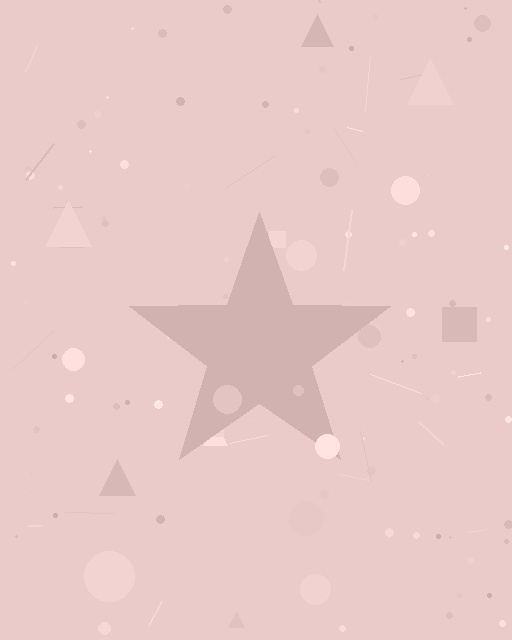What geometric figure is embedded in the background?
A star is embedded in the background.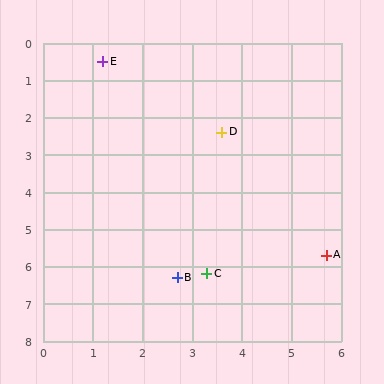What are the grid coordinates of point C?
Point C is at approximately (3.3, 6.2).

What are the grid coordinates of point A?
Point A is at approximately (5.7, 5.7).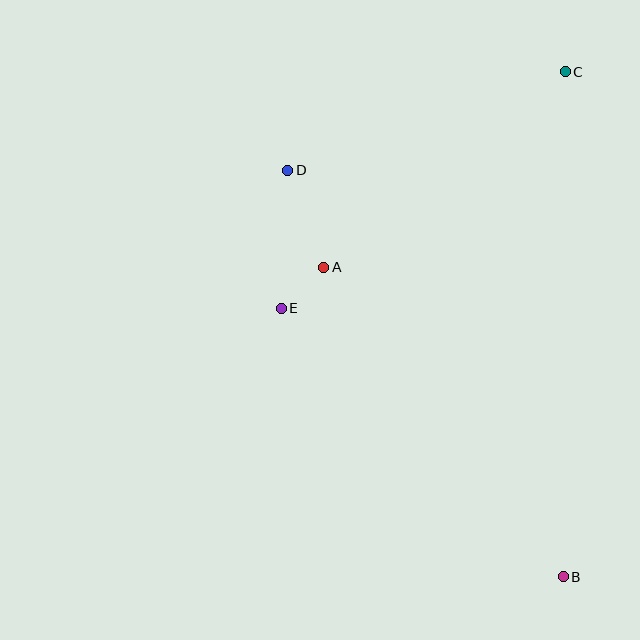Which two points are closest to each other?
Points A and E are closest to each other.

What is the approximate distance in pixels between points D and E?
The distance between D and E is approximately 138 pixels.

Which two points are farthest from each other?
Points B and C are farthest from each other.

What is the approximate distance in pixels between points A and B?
The distance between A and B is approximately 392 pixels.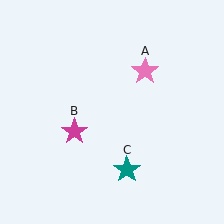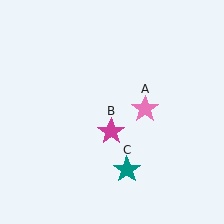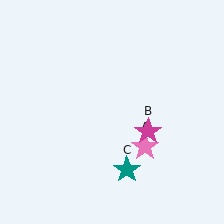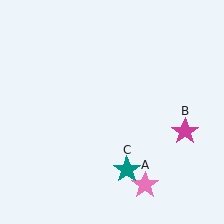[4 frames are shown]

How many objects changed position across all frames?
2 objects changed position: pink star (object A), magenta star (object B).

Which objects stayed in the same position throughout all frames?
Teal star (object C) remained stationary.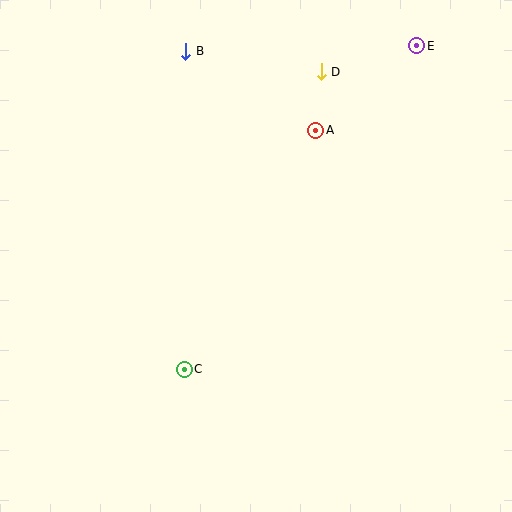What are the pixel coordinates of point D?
Point D is at (321, 72).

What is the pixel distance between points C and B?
The distance between C and B is 318 pixels.